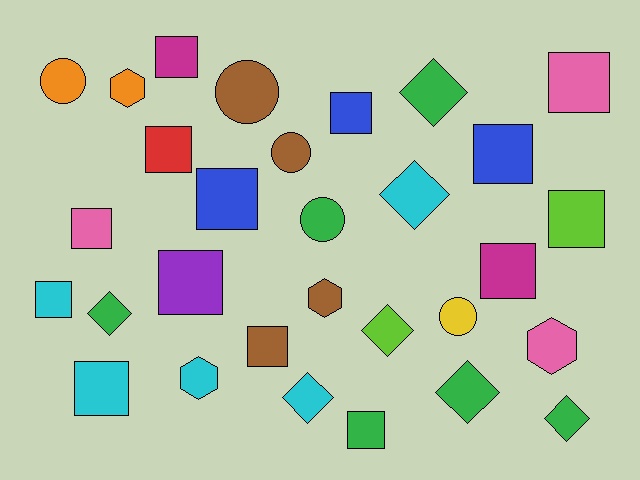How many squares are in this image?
There are 14 squares.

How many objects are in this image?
There are 30 objects.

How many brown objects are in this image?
There are 4 brown objects.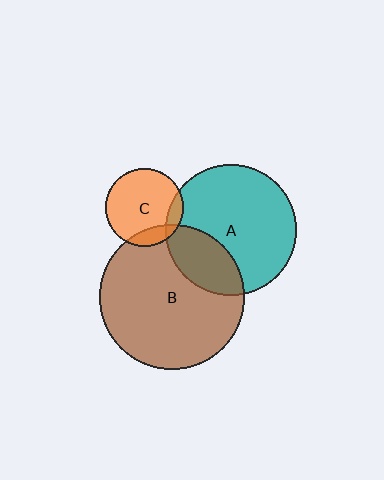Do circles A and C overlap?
Yes.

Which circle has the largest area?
Circle B (brown).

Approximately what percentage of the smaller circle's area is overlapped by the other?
Approximately 10%.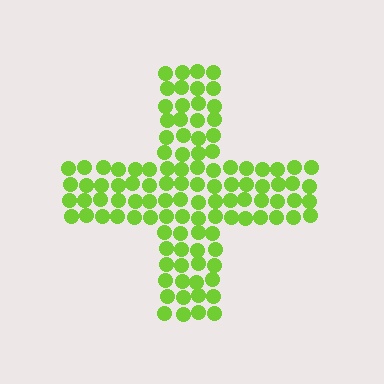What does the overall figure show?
The overall figure shows a cross.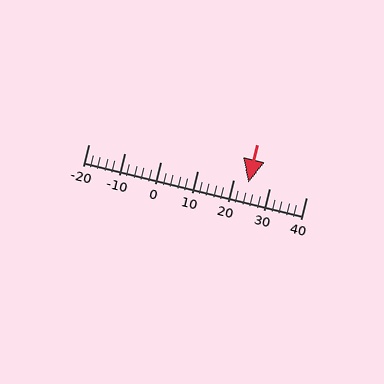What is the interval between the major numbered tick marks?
The major tick marks are spaced 10 units apart.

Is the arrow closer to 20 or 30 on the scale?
The arrow is closer to 20.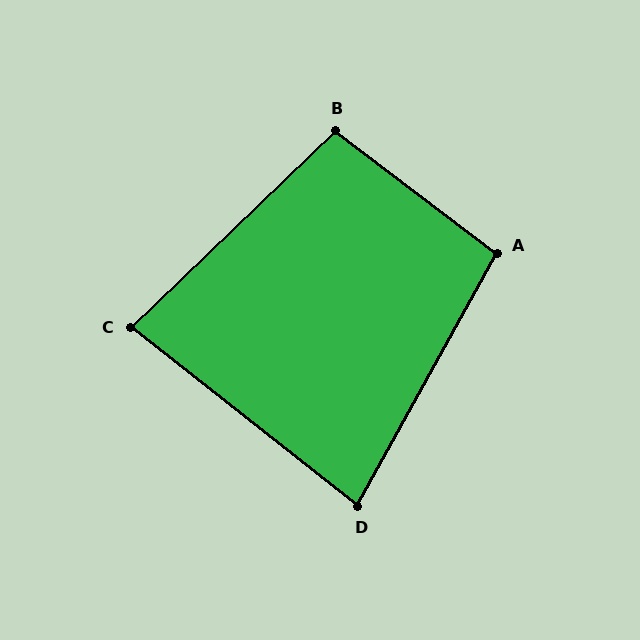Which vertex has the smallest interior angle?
D, at approximately 81 degrees.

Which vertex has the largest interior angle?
B, at approximately 99 degrees.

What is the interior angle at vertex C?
Approximately 82 degrees (acute).